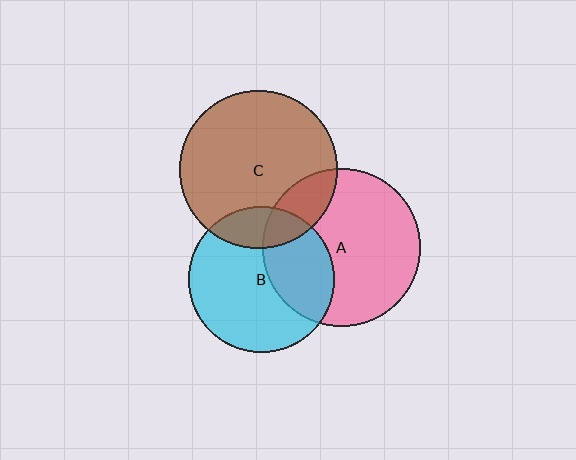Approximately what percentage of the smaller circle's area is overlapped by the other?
Approximately 20%.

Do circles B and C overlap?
Yes.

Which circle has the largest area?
Circle C (brown).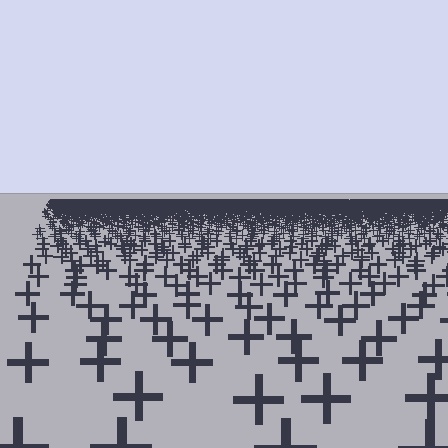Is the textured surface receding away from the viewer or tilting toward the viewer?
The surface is receding away from the viewer. Texture elements get smaller and denser toward the top.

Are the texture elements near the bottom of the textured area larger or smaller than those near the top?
Larger. Near the bottom, elements are closer to the viewer and appear at a bigger on-screen size.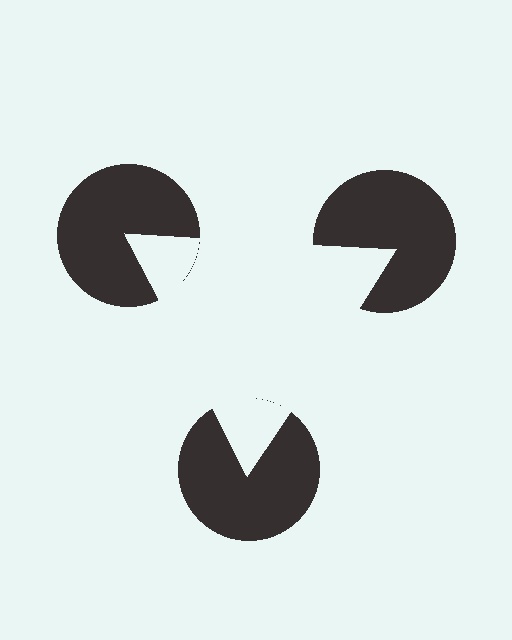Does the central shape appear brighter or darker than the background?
It typically appears slightly brighter than the background, even though no actual brightness change is drawn.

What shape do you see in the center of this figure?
An illusory triangle — its edges are inferred from the aligned wedge cuts in the pac-man discs, not physically drawn.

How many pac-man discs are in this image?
There are 3 — one at each vertex of the illusory triangle.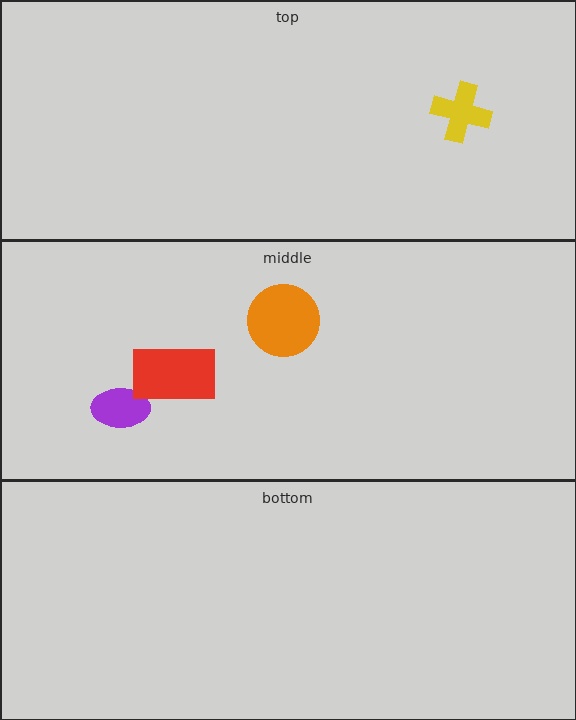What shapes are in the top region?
The yellow cross.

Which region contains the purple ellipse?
The middle region.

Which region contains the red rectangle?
The middle region.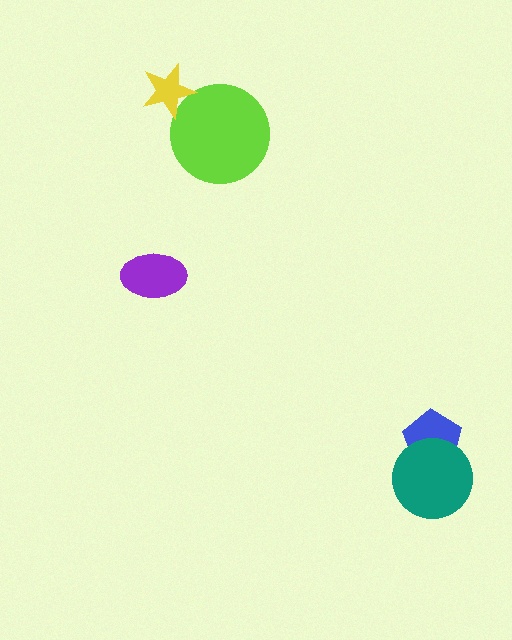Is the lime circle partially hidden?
Yes, it is partially covered by another shape.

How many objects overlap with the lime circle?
1 object overlaps with the lime circle.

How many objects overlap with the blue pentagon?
1 object overlaps with the blue pentagon.